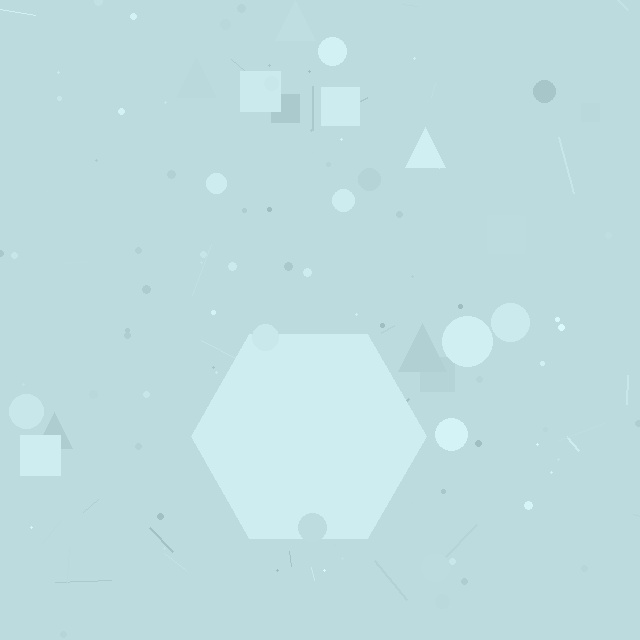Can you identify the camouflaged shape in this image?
The camouflaged shape is a hexagon.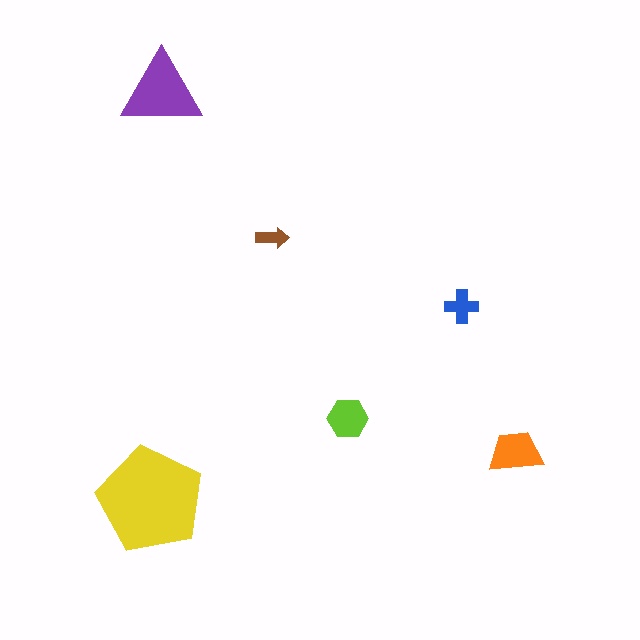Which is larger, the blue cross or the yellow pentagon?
The yellow pentagon.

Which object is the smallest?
The brown arrow.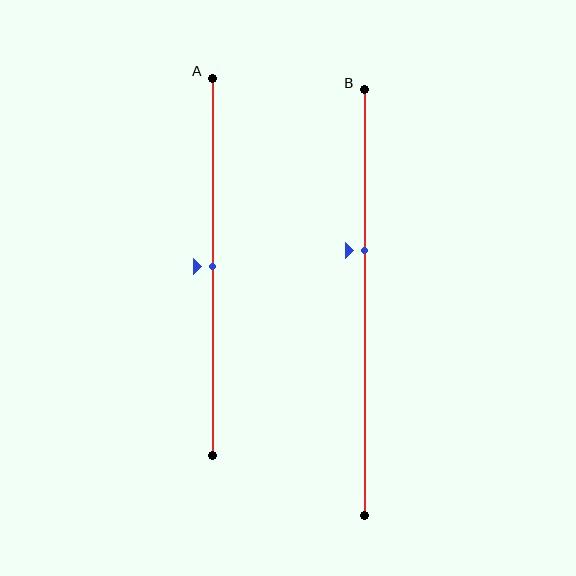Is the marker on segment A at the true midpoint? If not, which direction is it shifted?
Yes, the marker on segment A is at the true midpoint.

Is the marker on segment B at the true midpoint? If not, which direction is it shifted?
No, the marker on segment B is shifted upward by about 12% of the segment length.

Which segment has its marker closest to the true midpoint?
Segment A has its marker closest to the true midpoint.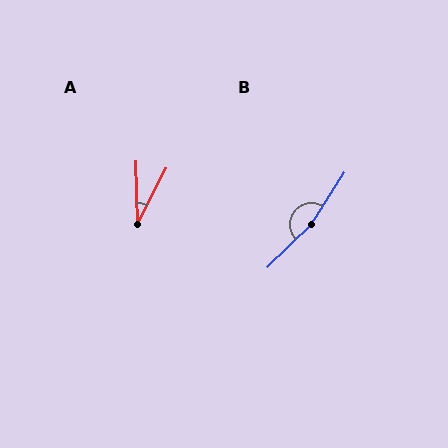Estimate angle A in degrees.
Approximately 28 degrees.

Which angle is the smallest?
A, at approximately 28 degrees.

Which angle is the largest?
B, at approximately 167 degrees.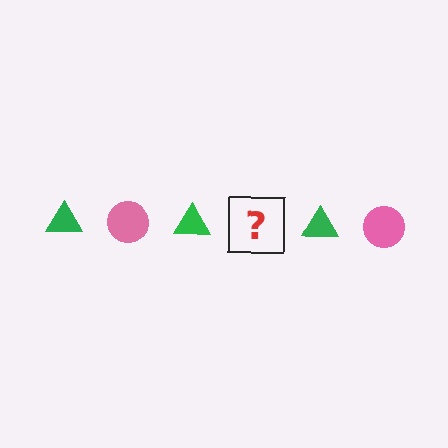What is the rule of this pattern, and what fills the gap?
The rule is that the pattern alternates between green triangle and pink circle. The gap should be filled with a pink circle.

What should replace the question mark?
The question mark should be replaced with a pink circle.